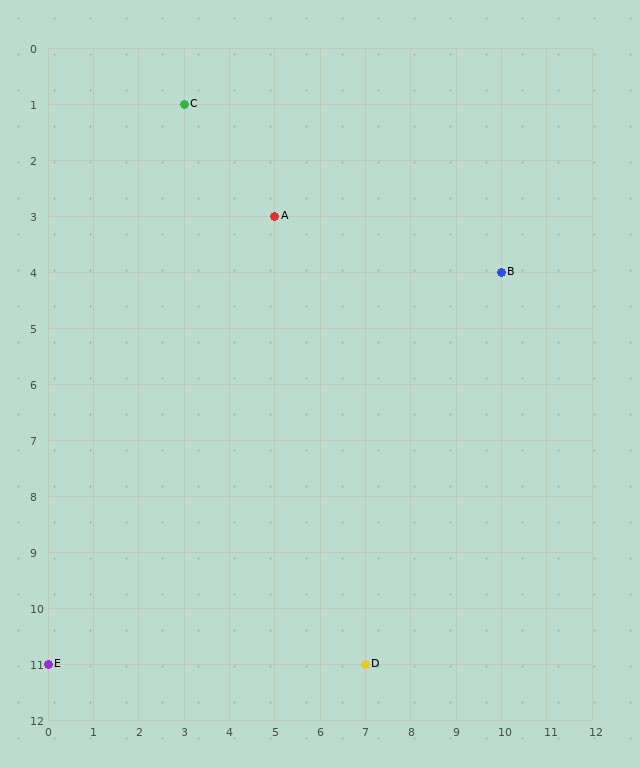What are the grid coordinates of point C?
Point C is at grid coordinates (3, 1).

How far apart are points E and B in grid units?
Points E and B are 10 columns and 7 rows apart (about 12.2 grid units diagonally).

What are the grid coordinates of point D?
Point D is at grid coordinates (7, 11).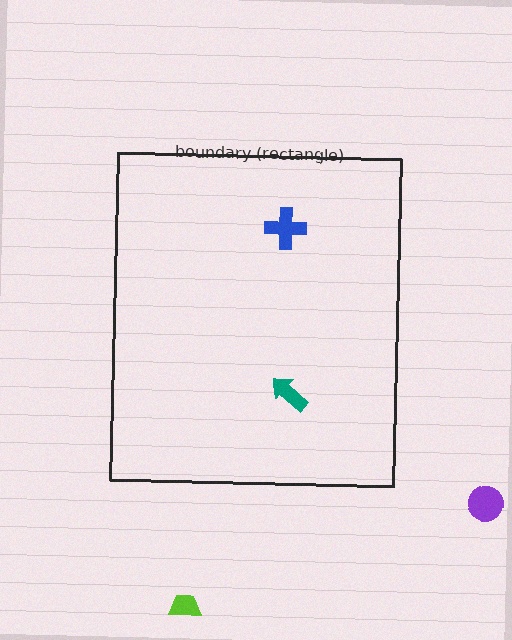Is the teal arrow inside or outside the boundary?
Inside.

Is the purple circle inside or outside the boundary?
Outside.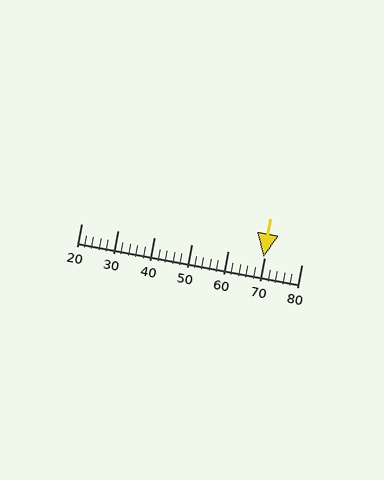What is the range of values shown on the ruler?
The ruler shows values from 20 to 80.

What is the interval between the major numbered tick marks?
The major tick marks are spaced 10 units apart.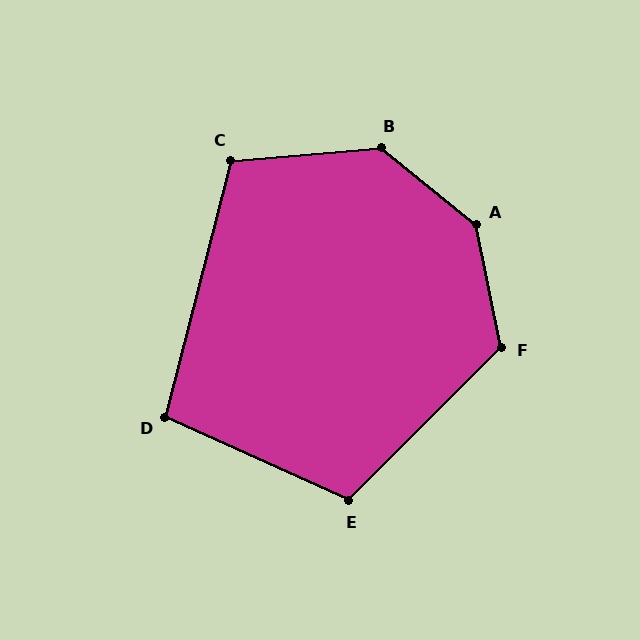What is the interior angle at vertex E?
Approximately 110 degrees (obtuse).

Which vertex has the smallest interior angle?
D, at approximately 100 degrees.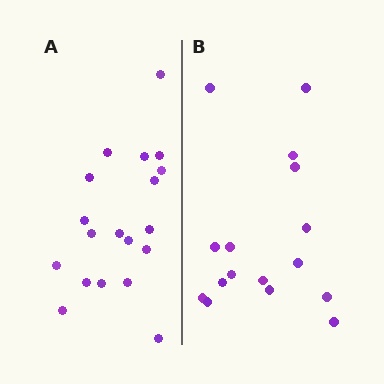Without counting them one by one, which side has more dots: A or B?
Region A (the left region) has more dots.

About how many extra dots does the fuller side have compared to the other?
Region A has just a few more — roughly 2 or 3 more dots than region B.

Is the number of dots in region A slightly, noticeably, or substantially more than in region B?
Region A has only slightly more — the two regions are fairly close. The ratio is roughly 1.2 to 1.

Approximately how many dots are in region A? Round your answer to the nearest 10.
About 20 dots. (The exact count is 19, which rounds to 20.)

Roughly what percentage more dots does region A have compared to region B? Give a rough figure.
About 20% more.